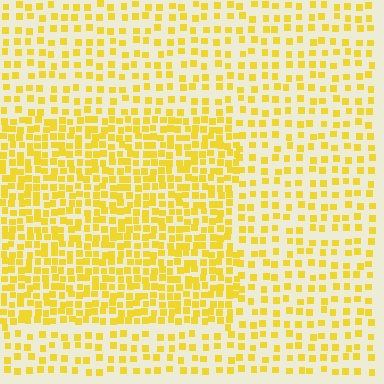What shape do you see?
I see a rectangle.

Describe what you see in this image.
The image contains small yellow elements arranged at two different densities. A rectangle-shaped region is visible where the elements are more densely packed than the surrounding area.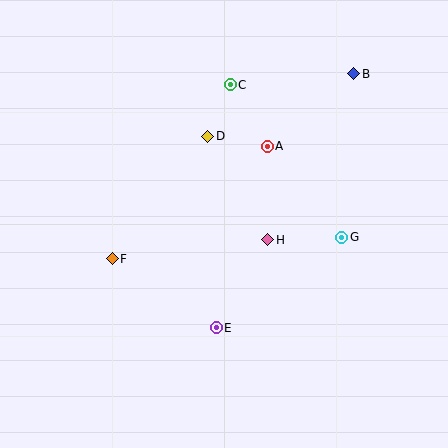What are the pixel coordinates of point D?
Point D is at (208, 136).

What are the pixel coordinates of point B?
Point B is at (354, 74).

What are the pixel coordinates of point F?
Point F is at (112, 259).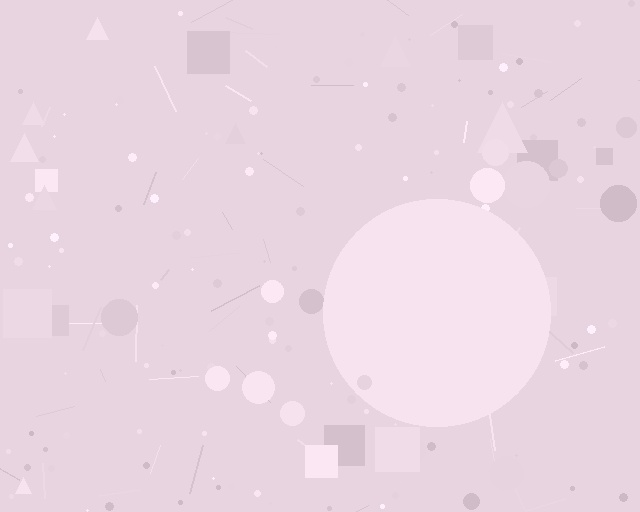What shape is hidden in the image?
A circle is hidden in the image.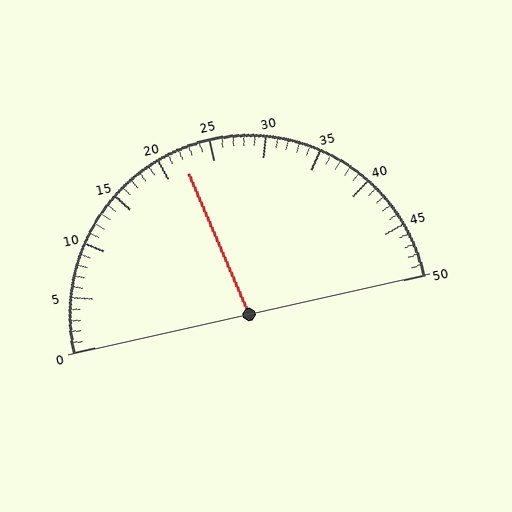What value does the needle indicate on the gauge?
The needle indicates approximately 22.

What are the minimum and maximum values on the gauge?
The gauge ranges from 0 to 50.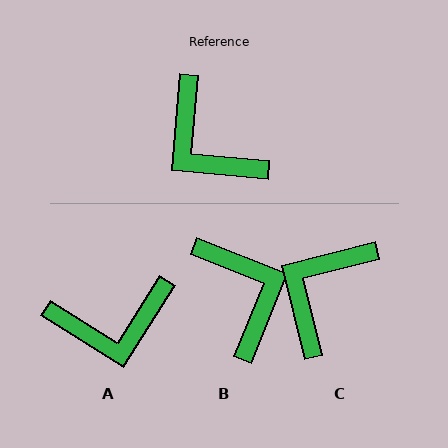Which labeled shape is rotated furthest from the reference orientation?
B, about 163 degrees away.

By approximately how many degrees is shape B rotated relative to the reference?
Approximately 163 degrees counter-clockwise.